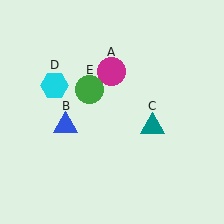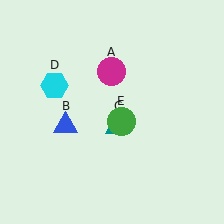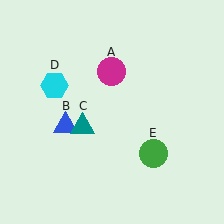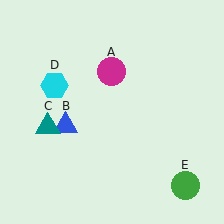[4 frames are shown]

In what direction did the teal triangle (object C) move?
The teal triangle (object C) moved left.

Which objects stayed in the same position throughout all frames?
Magenta circle (object A) and blue triangle (object B) and cyan hexagon (object D) remained stationary.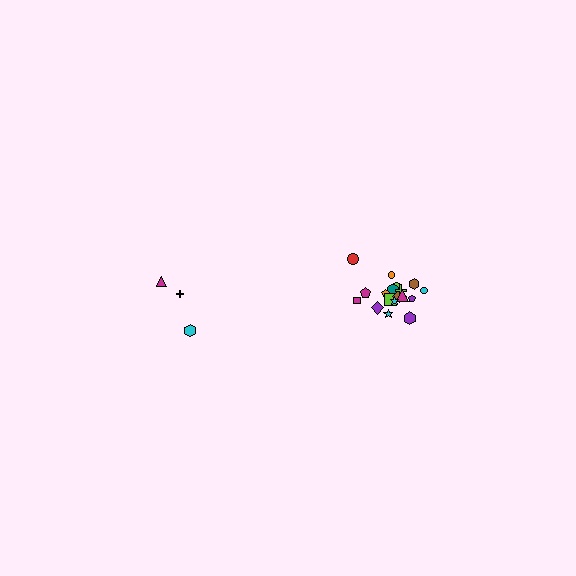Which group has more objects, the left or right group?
The right group.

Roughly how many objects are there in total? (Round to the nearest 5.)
Roughly 20 objects in total.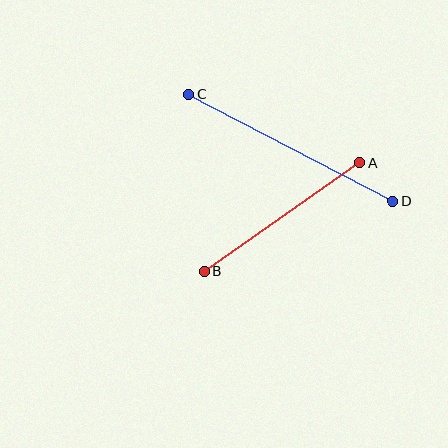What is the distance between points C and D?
The distance is approximately 230 pixels.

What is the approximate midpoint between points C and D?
The midpoint is at approximately (291, 148) pixels.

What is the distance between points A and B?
The distance is approximately 190 pixels.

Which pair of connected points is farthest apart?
Points C and D are farthest apart.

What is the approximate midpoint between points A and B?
The midpoint is at approximately (282, 217) pixels.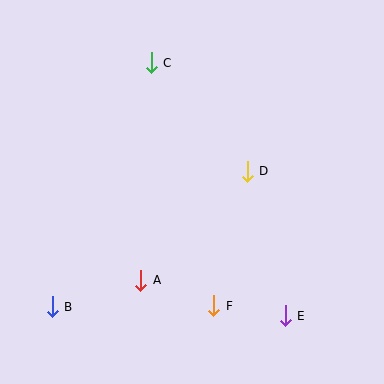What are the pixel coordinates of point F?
Point F is at (214, 306).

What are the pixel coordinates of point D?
Point D is at (247, 171).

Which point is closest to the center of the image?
Point D at (247, 171) is closest to the center.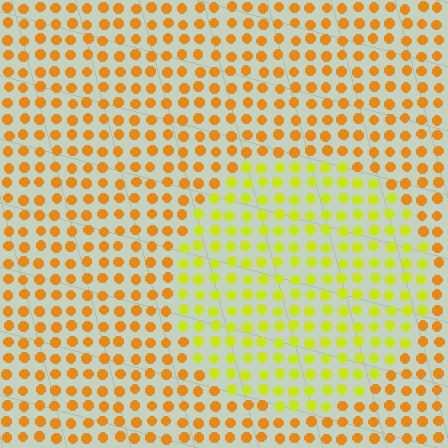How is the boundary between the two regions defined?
The boundary is defined purely by a slight shift in hue (about 36 degrees). Spacing, size, and orientation are identical on both sides.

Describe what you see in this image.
The image is filled with small orange elements in a uniform arrangement. A circle-shaped region is visible where the elements are tinted to a slightly different hue, forming a subtle color boundary.